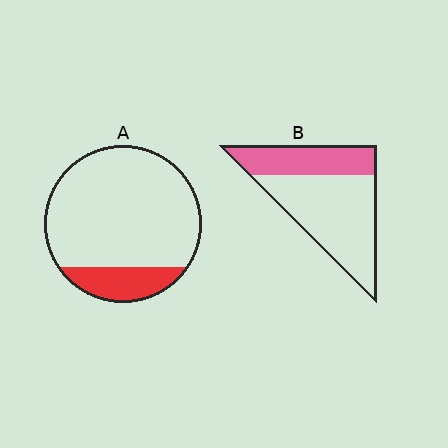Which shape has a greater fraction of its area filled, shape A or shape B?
Shape B.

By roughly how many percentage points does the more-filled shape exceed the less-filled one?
By roughly 15 percentage points (B over A).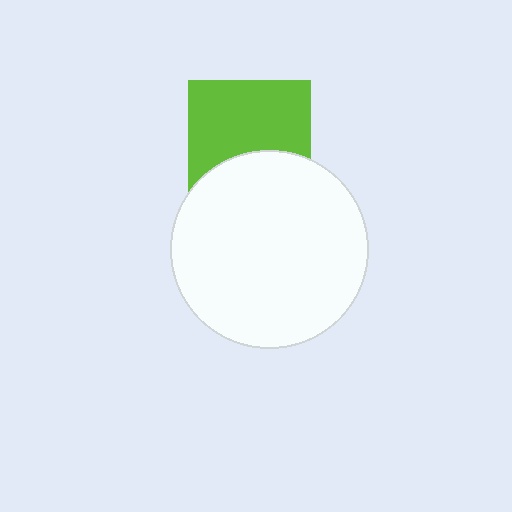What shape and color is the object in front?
The object in front is a white circle.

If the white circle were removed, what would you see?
You would see the complete lime square.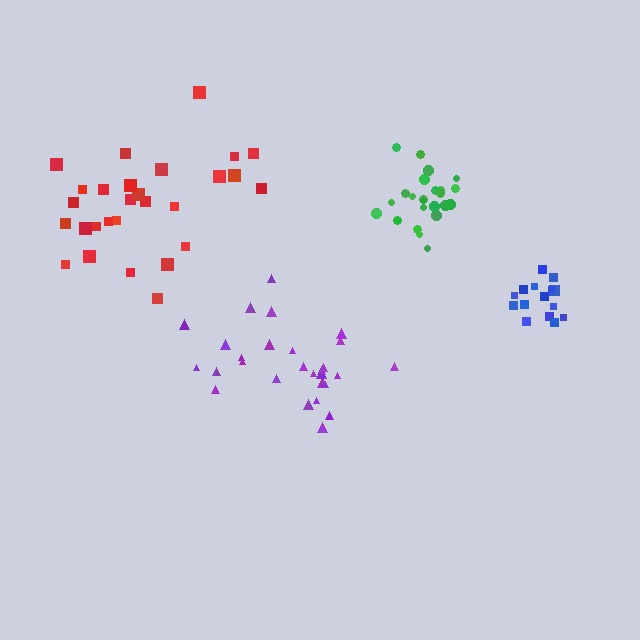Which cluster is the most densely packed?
Green.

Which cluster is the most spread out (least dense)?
Purple.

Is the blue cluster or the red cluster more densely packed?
Blue.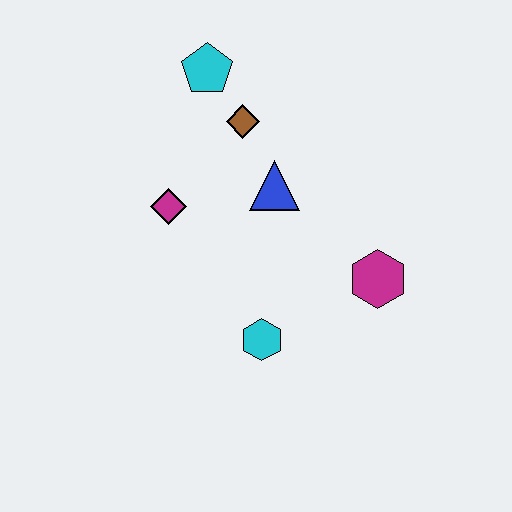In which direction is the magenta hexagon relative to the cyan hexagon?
The magenta hexagon is to the right of the cyan hexagon.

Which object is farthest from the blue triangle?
The cyan hexagon is farthest from the blue triangle.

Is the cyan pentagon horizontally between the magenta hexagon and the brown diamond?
No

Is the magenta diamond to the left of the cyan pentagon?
Yes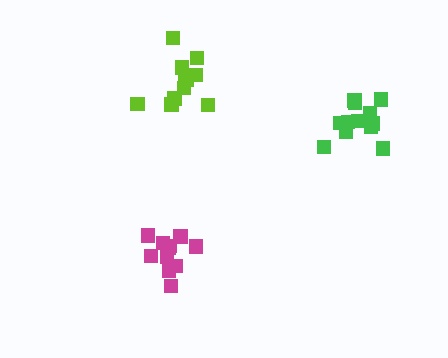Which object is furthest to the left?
The magenta cluster is leftmost.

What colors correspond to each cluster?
The clusters are colored: magenta, lime, green.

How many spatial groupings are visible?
There are 3 spatial groupings.